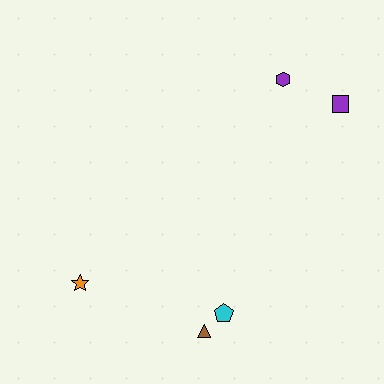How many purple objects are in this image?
There are 2 purple objects.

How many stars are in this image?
There is 1 star.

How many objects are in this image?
There are 5 objects.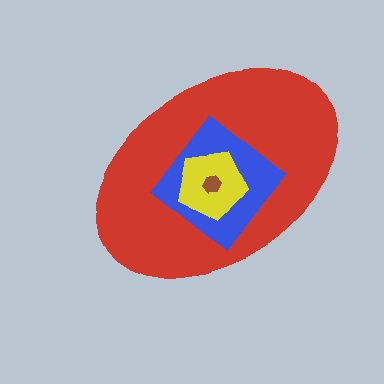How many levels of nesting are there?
4.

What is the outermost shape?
The red ellipse.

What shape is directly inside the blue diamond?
The yellow pentagon.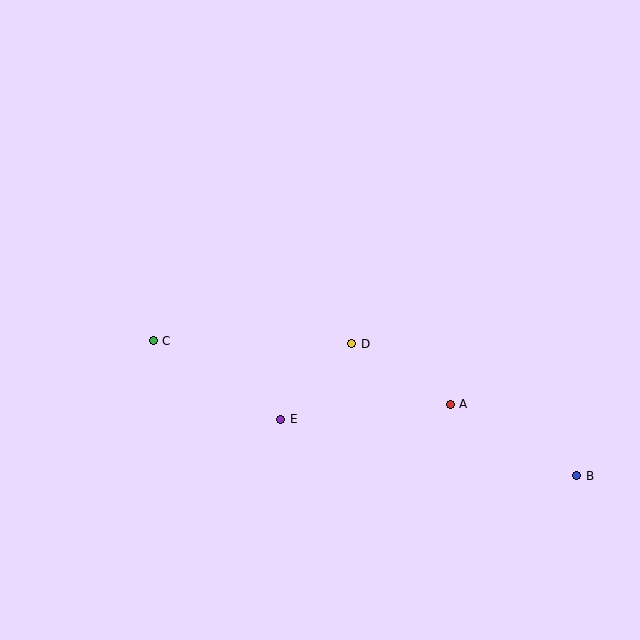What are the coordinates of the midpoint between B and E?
The midpoint between B and E is at (429, 448).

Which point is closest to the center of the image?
Point D at (352, 344) is closest to the center.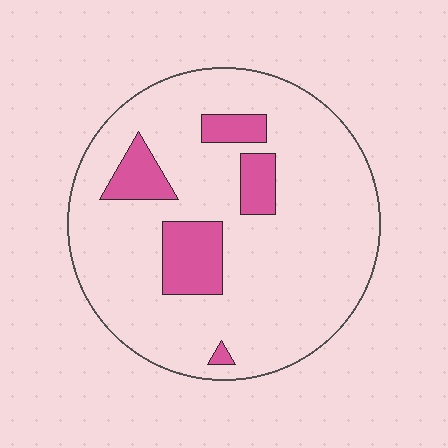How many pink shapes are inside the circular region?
5.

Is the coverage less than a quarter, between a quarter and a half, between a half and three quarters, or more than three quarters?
Less than a quarter.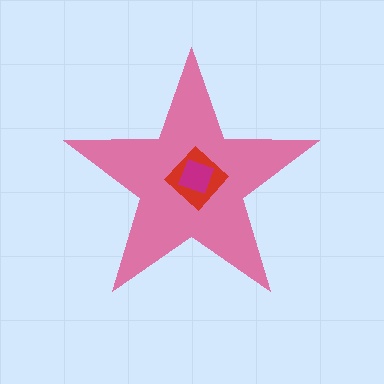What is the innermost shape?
The magenta diamond.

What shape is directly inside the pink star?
The red diamond.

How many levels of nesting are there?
3.